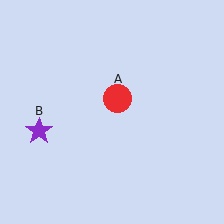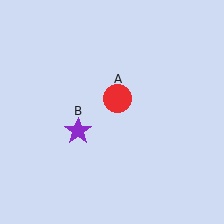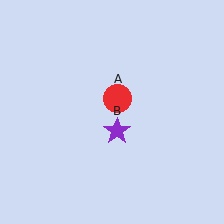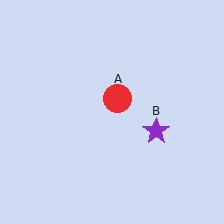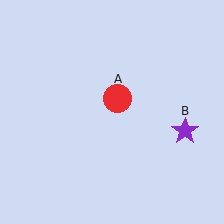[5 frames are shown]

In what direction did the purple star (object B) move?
The purple star (object B) moved right.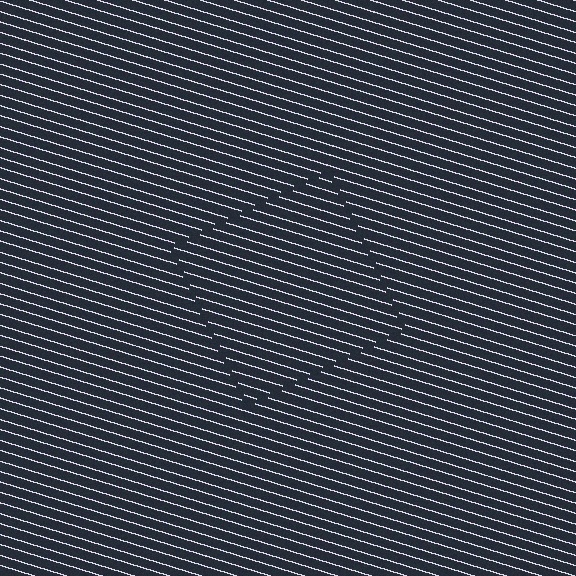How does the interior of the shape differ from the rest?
The interior of the shape contains the same grating, shifted by half a period — the contour is defined by the phase discontinuity where line-ends from the inner and outer gratings abut.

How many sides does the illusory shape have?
4 sides — the line-ends trace a square.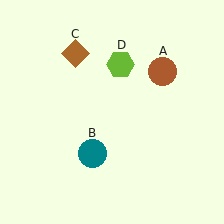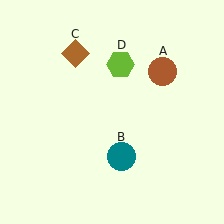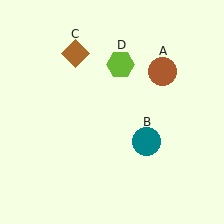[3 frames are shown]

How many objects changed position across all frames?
1 object changed position: teal circle (object B).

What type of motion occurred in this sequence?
The teal circle (object B) rotated counterclockwise around the center of the scene.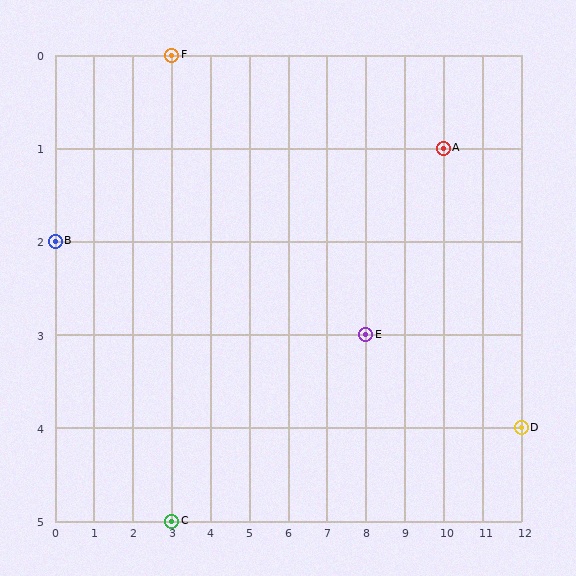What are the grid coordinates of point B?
Point B is at grid coordinates (0, 2).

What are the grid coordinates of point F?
Point F is at grid coordinates (3, 0).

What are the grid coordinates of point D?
Point D is at grid coordinates (12, 4).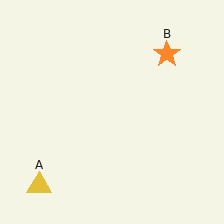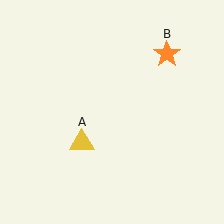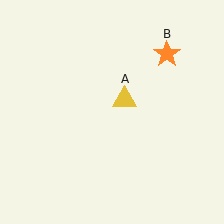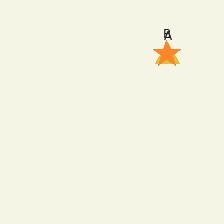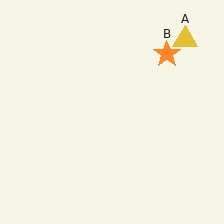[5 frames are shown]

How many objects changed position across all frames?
1 object changed position: yellow triangle (object A).